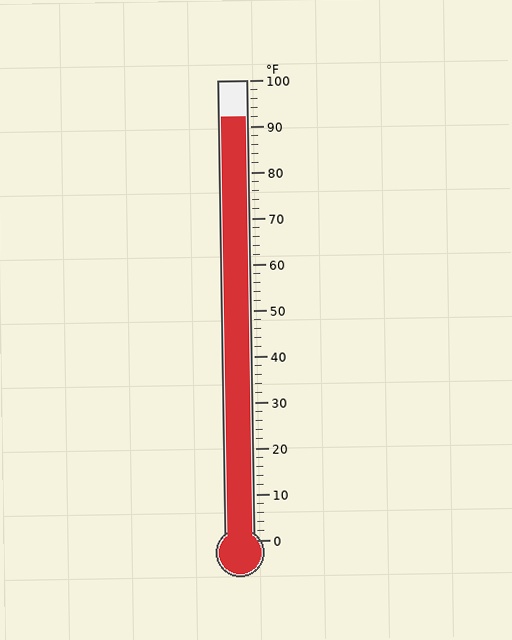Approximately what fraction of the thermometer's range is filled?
The thermometer is filled to approximately 90% of its range.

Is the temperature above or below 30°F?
The temperature is above 30°F.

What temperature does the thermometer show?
The thermometer shows approximately 92°F.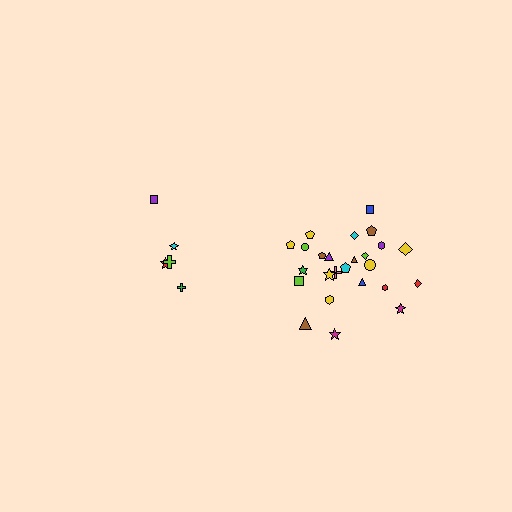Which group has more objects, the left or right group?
The right group.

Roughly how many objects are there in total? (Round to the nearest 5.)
Roughly 30 objects in total.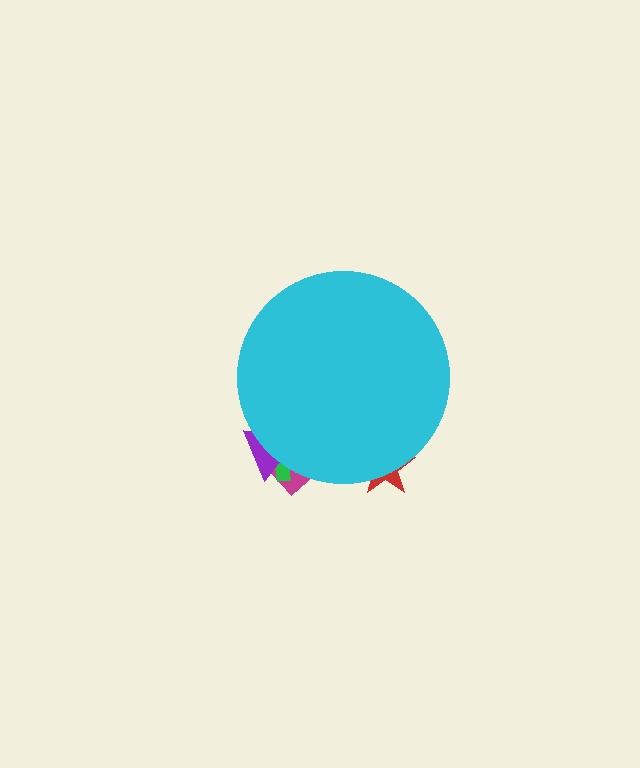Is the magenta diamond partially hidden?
Yes, the magenta diamond is partially hidden behind the cyan circle.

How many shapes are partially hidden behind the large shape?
4 shapes are partially hidden.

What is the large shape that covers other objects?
A cyan circle.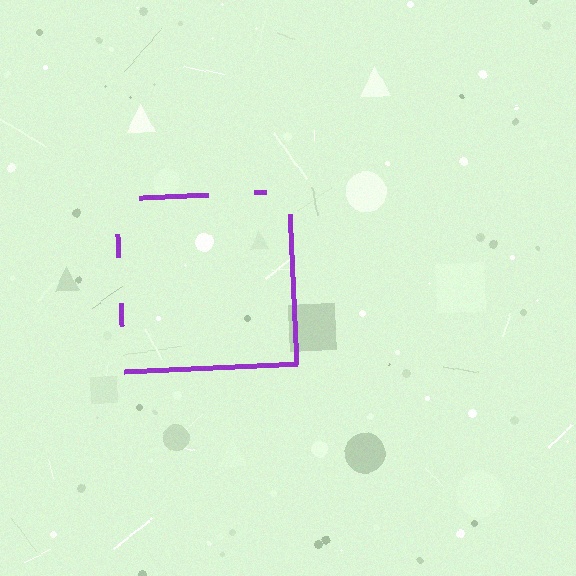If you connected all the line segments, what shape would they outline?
They would outline a square.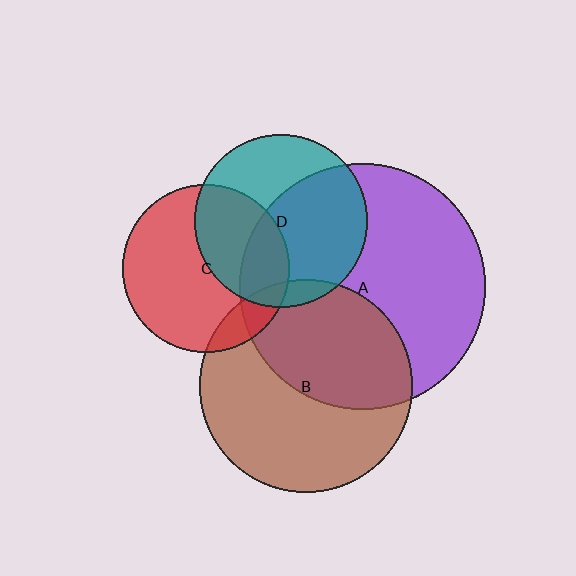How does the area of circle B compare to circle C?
Approximately 1.6 times.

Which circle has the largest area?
Circle A (purple).